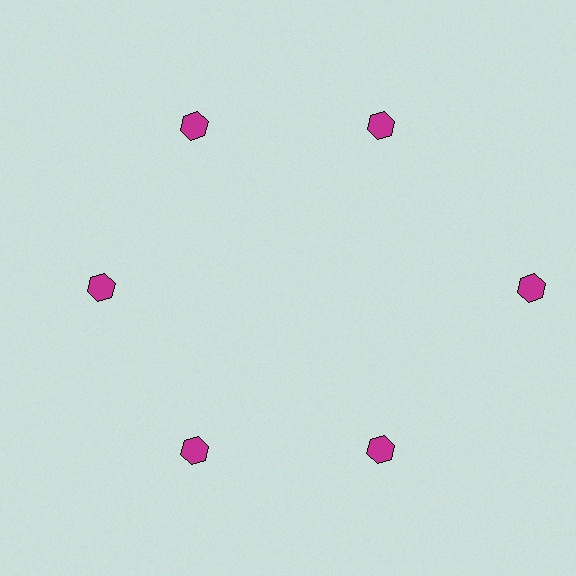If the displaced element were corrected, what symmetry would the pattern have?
It would have 6-fold rotational symmetry — the pattern would map onto itself every 60 degrees.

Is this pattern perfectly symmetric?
No. The 6 magenta hexagons are arranged in a ring, but one element near the 3 o'clock position is pushed outward from the center, breaking the 6-fold rotational symmetry.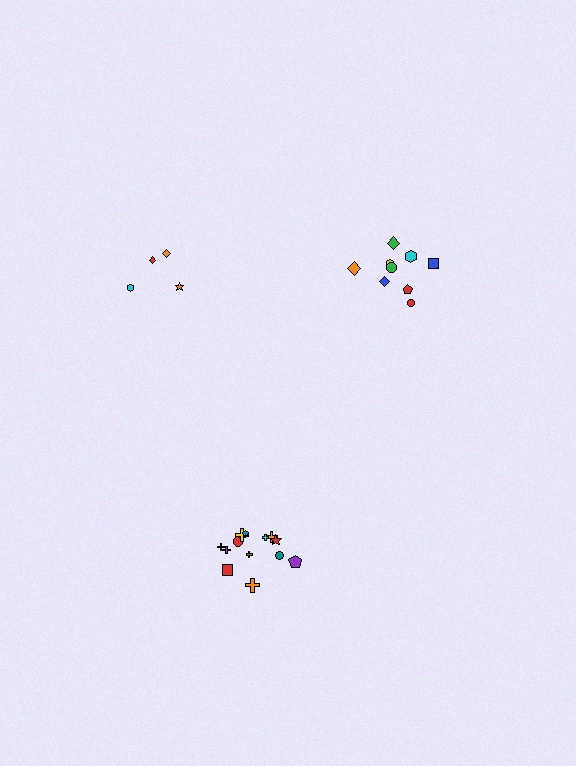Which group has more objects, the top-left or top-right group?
The top-right group.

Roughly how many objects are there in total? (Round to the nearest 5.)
Roughly 30 objects in total.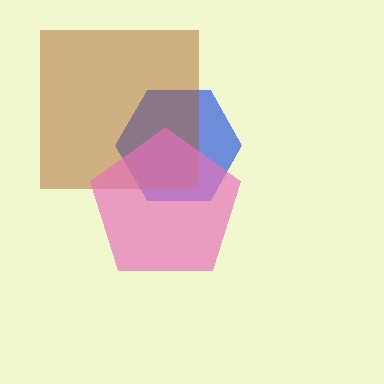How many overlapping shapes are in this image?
There are 3 overlapping shapes in the image.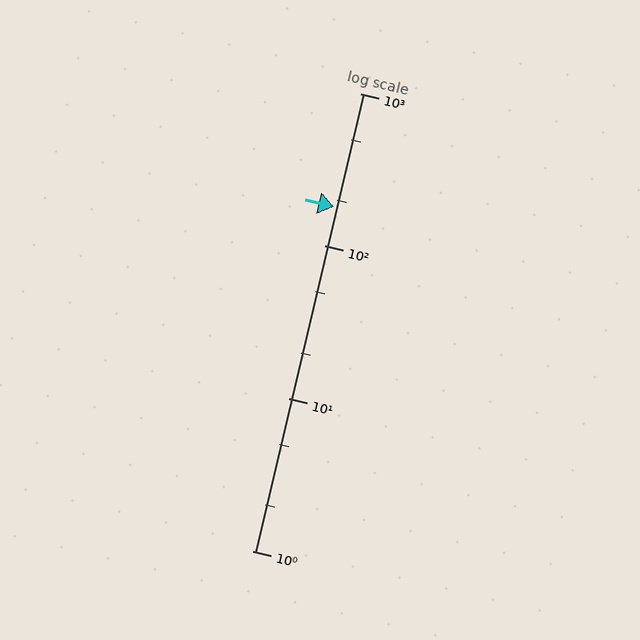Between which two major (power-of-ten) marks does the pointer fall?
The pointer is between 100 and 1000.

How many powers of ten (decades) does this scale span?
The scale spans 3 decades, from 1 to 1000.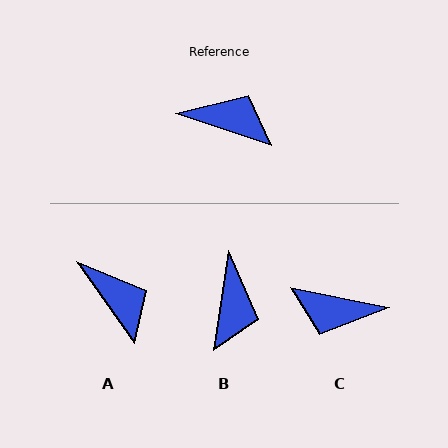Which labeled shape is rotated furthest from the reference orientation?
C, about 172 degrees away.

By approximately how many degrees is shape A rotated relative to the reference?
Approximately 36 degrees clockwise.